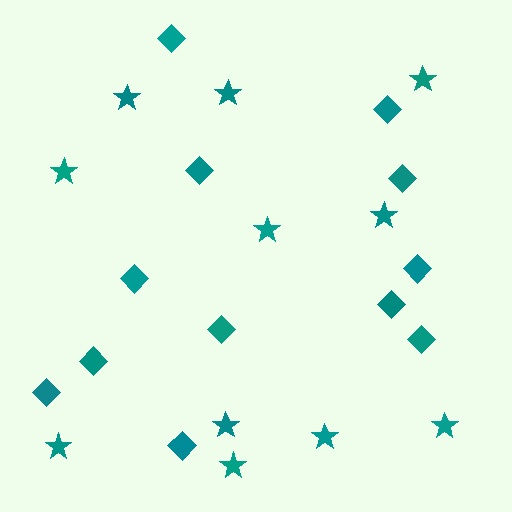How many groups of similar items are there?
There are 2 groups: one group of stars (11) and one group of diamonds (12).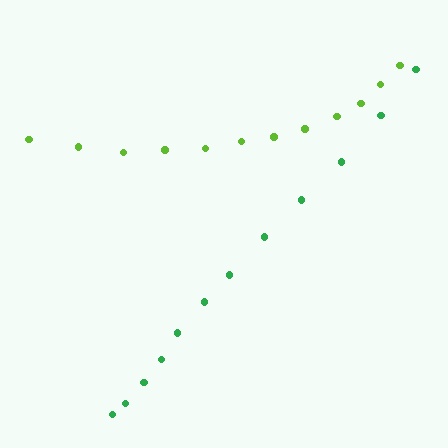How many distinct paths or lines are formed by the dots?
There are 2 distinct paths.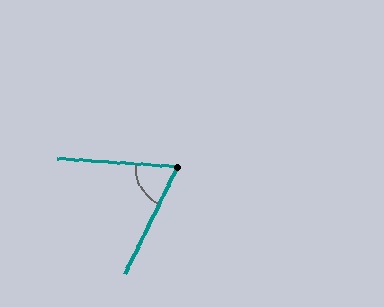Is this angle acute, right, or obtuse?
It is acute.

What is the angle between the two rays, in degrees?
Approximately 68 degrees.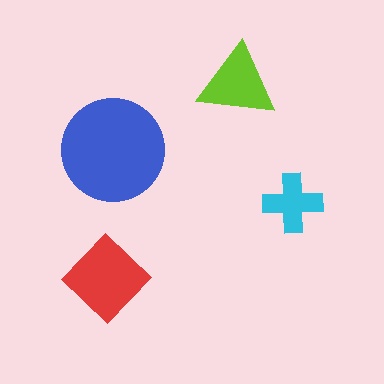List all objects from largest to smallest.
The blue circle, the red diamond, the lime triangle, the cyan cross.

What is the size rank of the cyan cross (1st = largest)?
4th.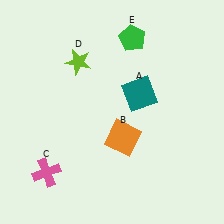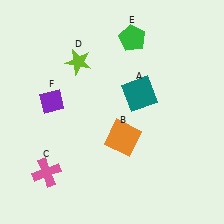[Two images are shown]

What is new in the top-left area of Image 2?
A purple diamond (F) was added in the top-left area of Image 2.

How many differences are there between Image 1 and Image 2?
There is 1 difference between the two images.